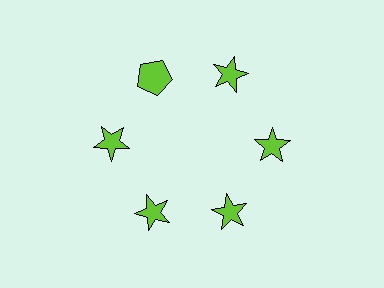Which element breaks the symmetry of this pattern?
The lime pentagon at roughly the 11 o'clock position breaks the symmetry. All other shapes are lime stars.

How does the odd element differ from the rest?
It has a different shape: pentagon instead of star.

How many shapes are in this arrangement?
There are 6 shapes arranged in a ring pattern.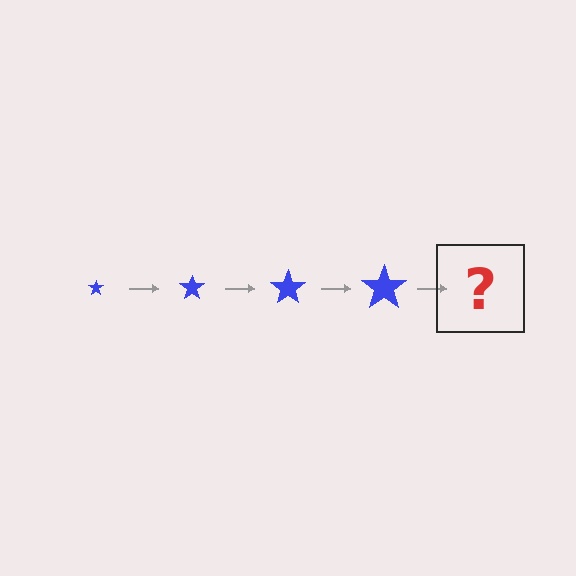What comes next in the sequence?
The next element should be a blue star, larger than the previous one.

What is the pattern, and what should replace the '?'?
The pattern is that the star gets progressively larger each step. The '?' should be a blue star, larger than the previous one.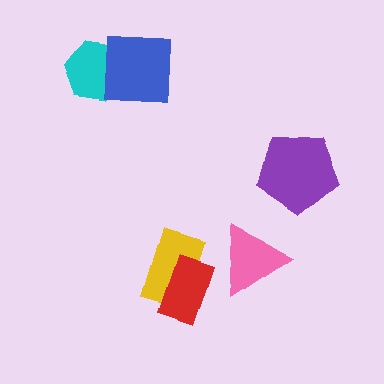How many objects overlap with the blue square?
1 object overlaps with the blue square.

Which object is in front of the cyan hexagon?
The blue square is in front of the cyan hexagon.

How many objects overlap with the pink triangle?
0 objects overlap with the pink triangle.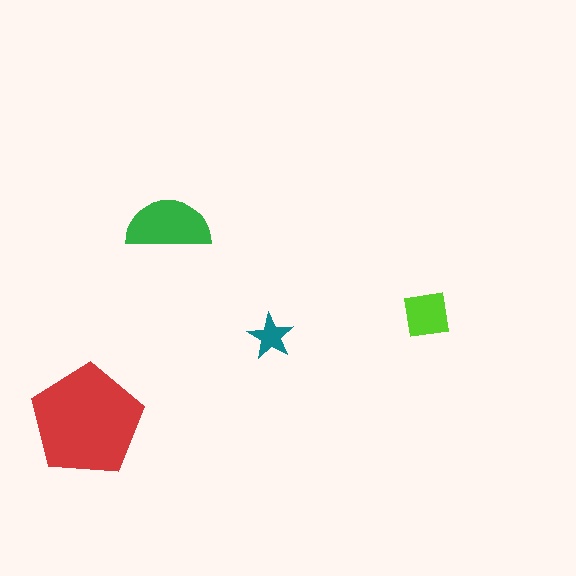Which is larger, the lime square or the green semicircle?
The green semicircle.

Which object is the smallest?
The teal star.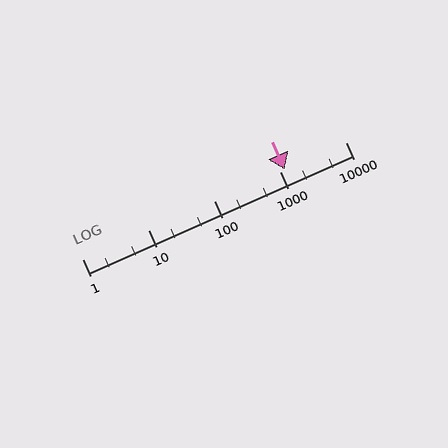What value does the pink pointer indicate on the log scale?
The pointer indicates approximately 1200.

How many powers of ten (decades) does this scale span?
The scale spans 4 decades, from 1 to 10000.